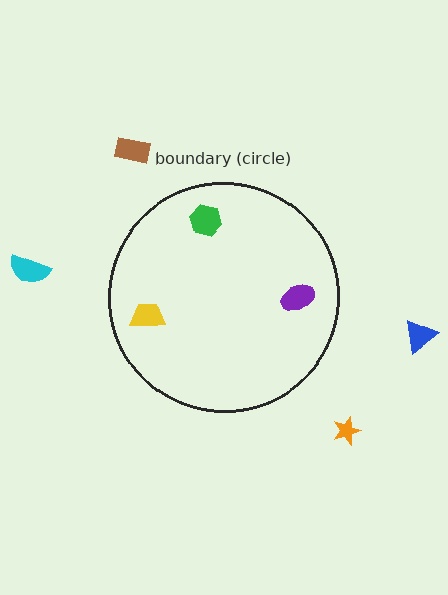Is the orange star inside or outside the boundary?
Outside.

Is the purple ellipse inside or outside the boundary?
Inside.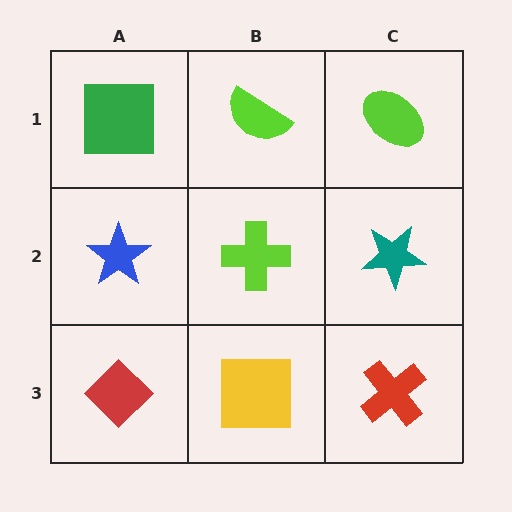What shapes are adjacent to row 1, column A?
A blue star (row 2, column A), a lime semicircle (row 1, column B).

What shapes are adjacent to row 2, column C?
A lime ellipse (row 1, column C), a red cross (row 3, column C), a lime cross (row 2, column B).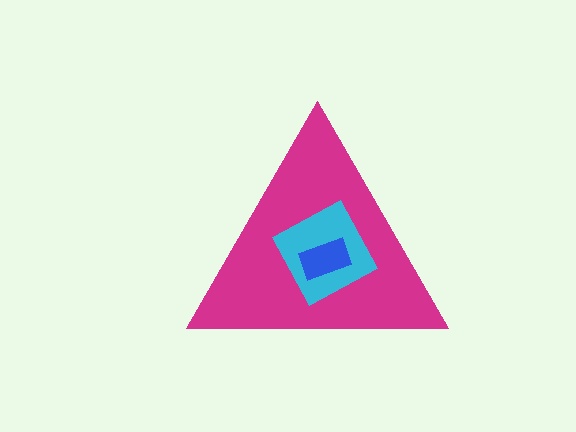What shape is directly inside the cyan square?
The blue rectangle.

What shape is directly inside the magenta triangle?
The cyan square.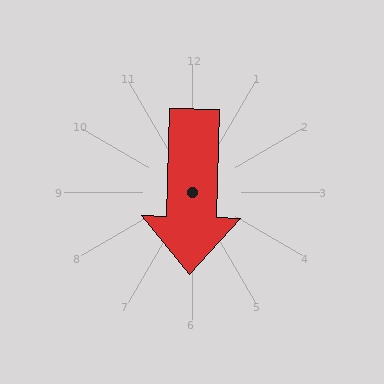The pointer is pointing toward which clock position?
Roughly 6 o'clock.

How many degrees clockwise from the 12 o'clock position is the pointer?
Approximately 182 degrees.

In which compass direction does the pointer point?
South.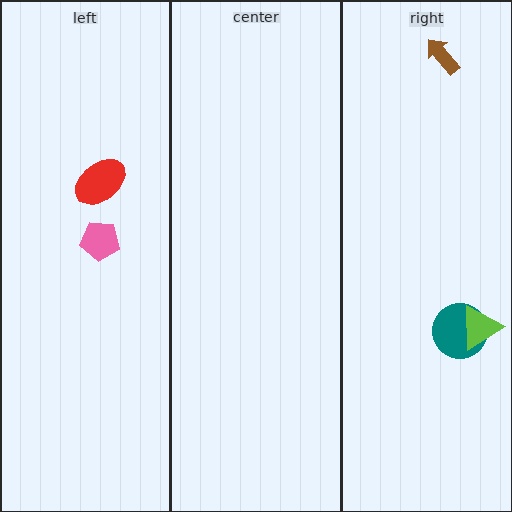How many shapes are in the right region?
3.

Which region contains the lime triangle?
The right region.